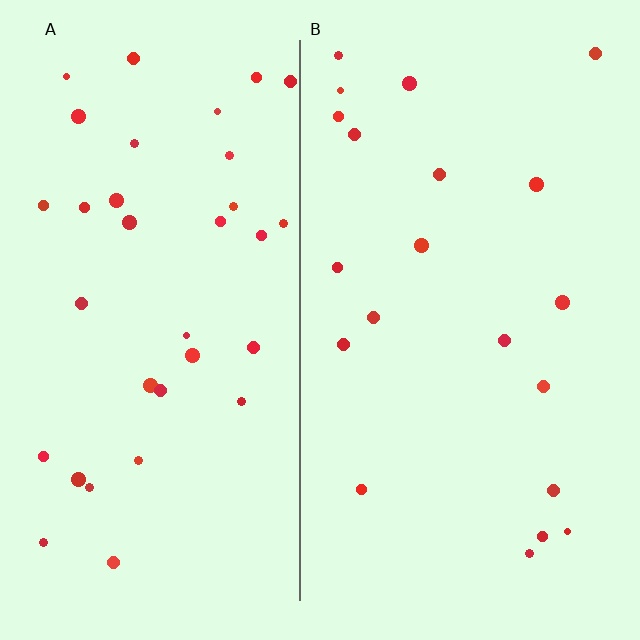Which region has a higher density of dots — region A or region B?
A (the left).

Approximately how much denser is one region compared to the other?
Approximately 1.7× — region A over region B.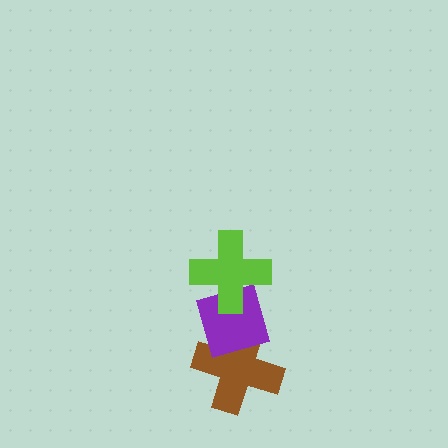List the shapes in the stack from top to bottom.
From top to bottom: the lime cross, the purple diamond, the brown cross.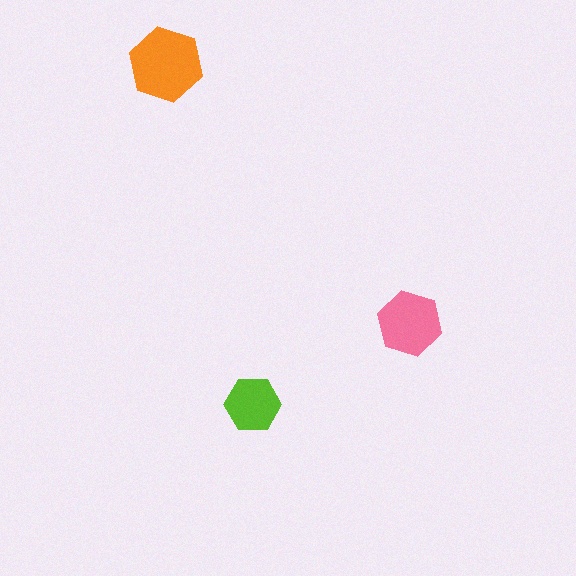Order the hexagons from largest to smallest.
the orange one, the pink one, the lime one.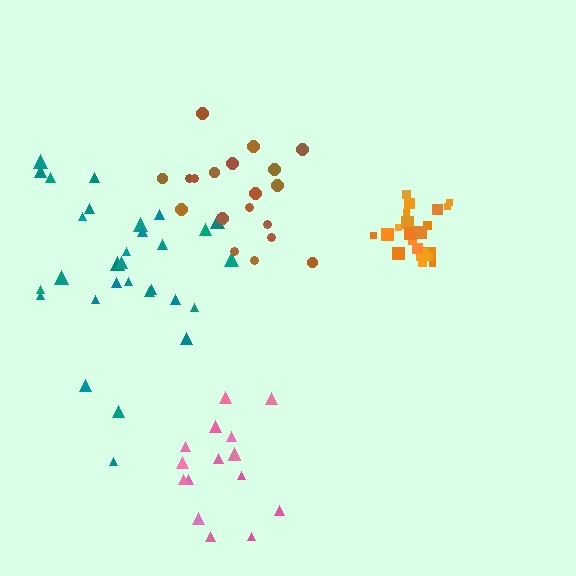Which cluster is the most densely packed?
Orange.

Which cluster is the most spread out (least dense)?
Pink.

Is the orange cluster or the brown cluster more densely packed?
Orange.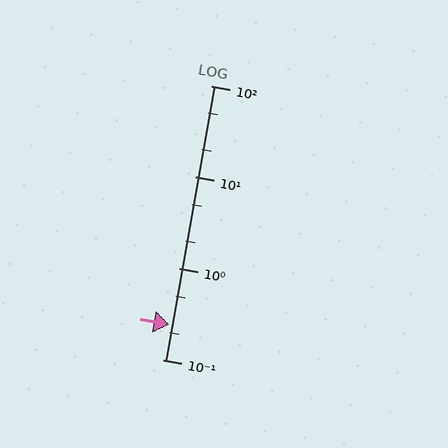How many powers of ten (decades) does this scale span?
The scale spans 3 decades, from 0.1 to 100.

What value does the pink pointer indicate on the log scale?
The pointer indicates approximately 0.24.